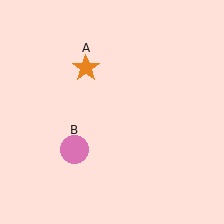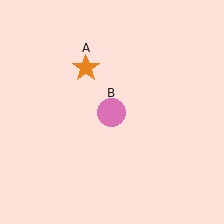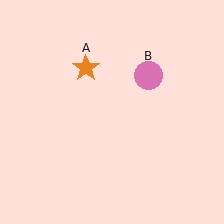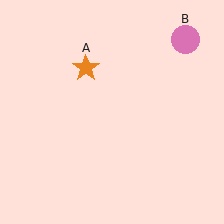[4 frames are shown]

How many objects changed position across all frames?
1 object changed position: pink circle (object B).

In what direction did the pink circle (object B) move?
The pink circle (object B) moved up and to the right.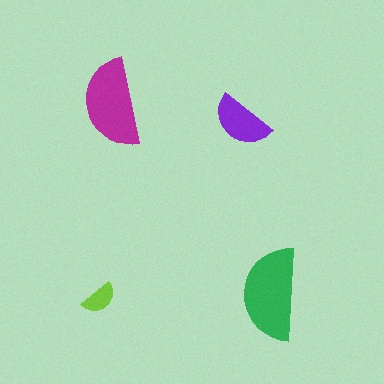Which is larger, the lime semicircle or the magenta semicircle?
The magenta one.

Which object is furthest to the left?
The lime semicircle is leftmost.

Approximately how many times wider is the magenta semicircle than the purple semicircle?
About 1.5 times wider.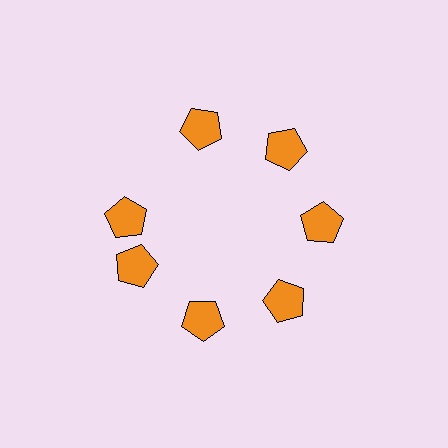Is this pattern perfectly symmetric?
No. The 7 orange pentagons are arranged in a ring, but one element near the 10 o'clock position is rotated out of alignment along the ring, breaking the 7-fold rotational symmetry.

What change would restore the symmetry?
The symmetry would be restored by rotating it back into even spacing with its neighbors so that all 7 pentagons sit at equal angles and equal distance from the center.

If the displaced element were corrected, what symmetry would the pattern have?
It would have 7-fold rotational symmetry — the pattern would map onto itself every 51 degrees.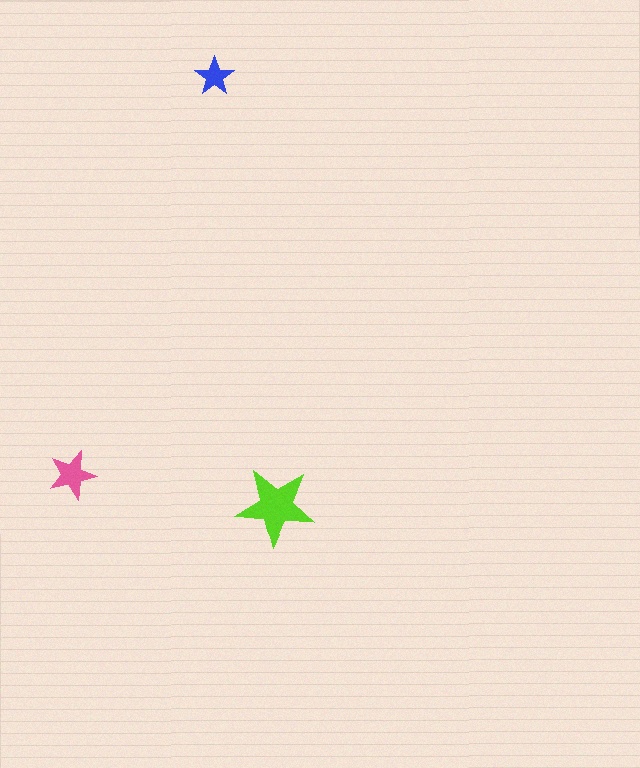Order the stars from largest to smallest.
the lime one, the pink one, the blue one.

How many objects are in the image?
There are 3 objects in the image.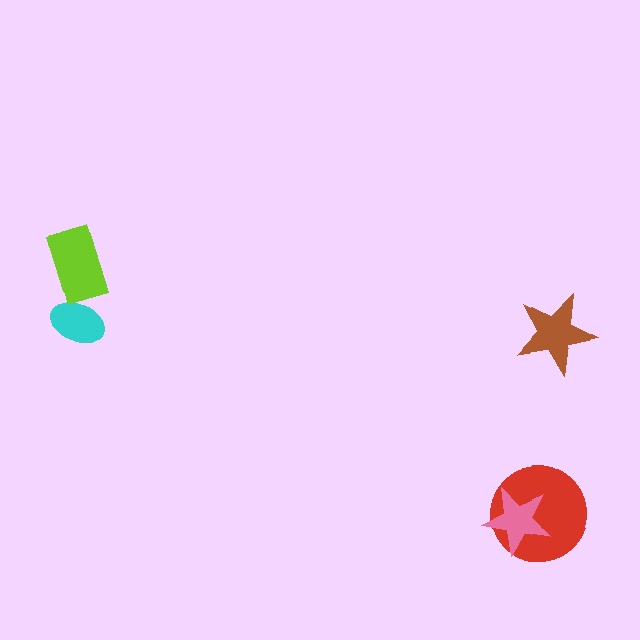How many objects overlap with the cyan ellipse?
0 objects overlap with the cyan ellipse.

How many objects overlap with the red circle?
1 object overlaps with the red circle.